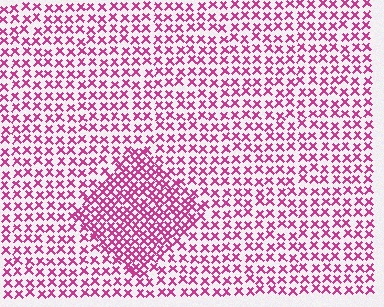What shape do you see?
I see a diamond.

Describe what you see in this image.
The image contains small magenta elements arranged at two different densities. A diamond-shaped region is visible where the elements are more densely packed than the surrounding area.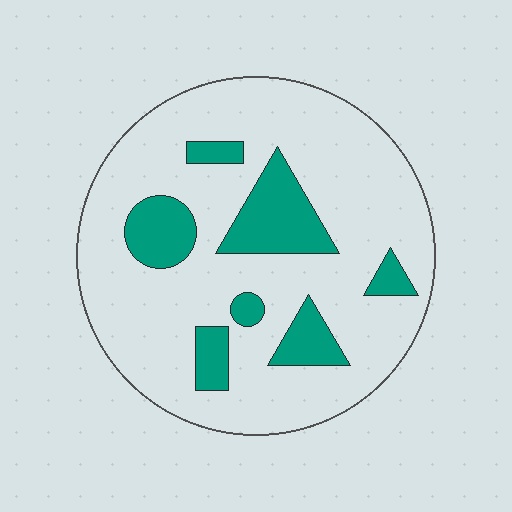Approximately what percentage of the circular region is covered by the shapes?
Approximately 20%.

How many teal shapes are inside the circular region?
7.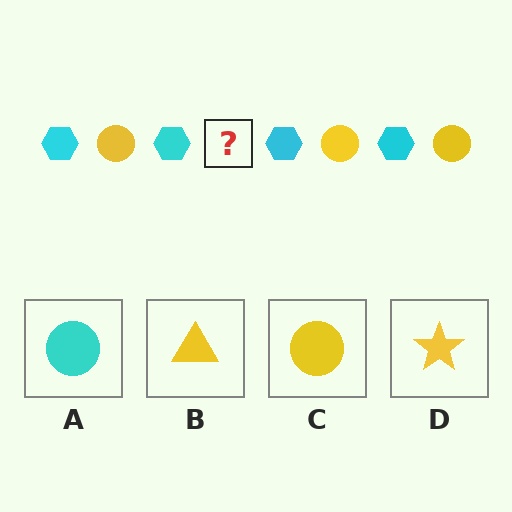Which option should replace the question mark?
Option C.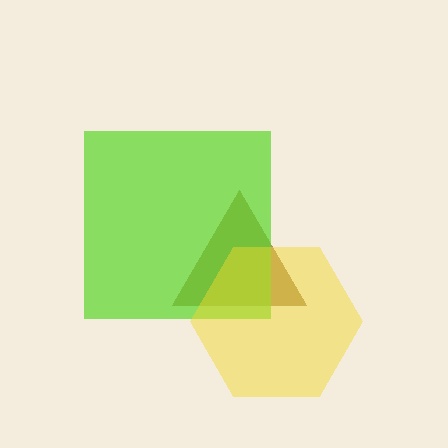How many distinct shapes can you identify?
There are 3 distinct shapes: a brown triangle, a lime square, a yellow hexagon.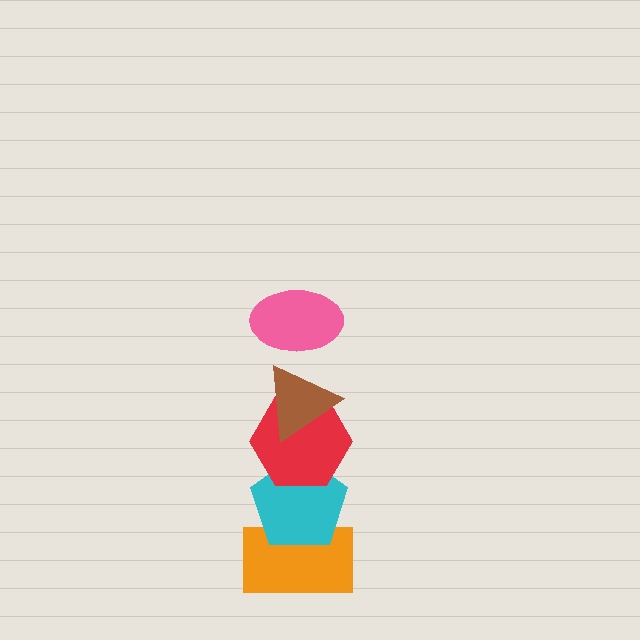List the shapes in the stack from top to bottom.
From top to bottom: the pink ellipse, the brown triangle, the red hexagon, the cyan pentagon, the orange rectangle.